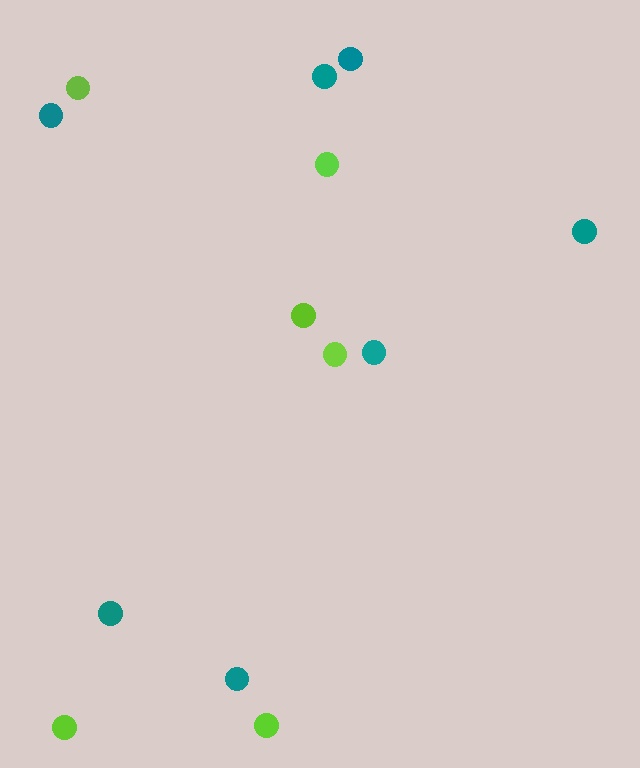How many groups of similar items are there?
There are 2 groups: one group of lime circles (6) and one group of teal circles (7).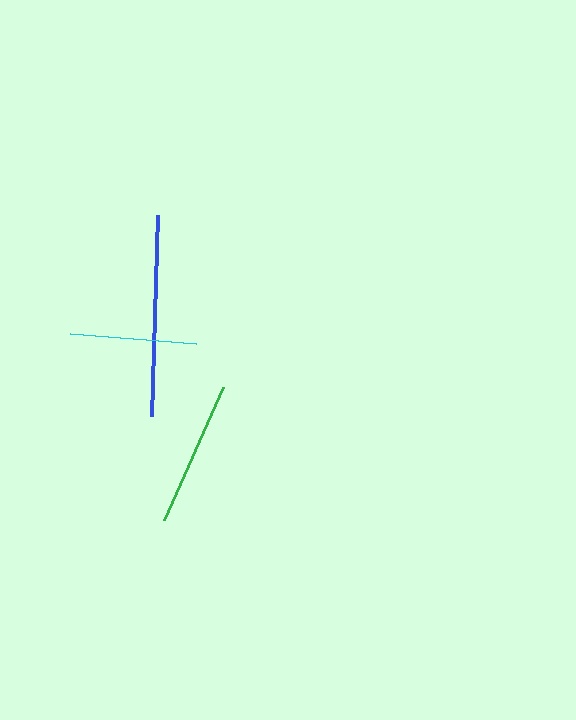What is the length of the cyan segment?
The cyan segment is approximately 126 pixels long.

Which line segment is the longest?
The blue line is the longest at approximately 202 pixels.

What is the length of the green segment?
The green segment is approximately 146 pixels long.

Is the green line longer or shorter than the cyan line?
The green line is longer than the cyan line.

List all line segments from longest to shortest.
From longest to shortest: blue, green, cyan.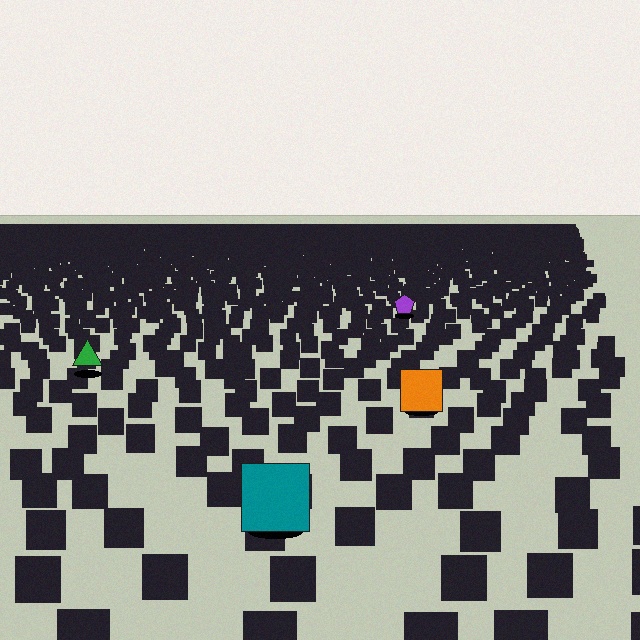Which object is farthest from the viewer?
The purple pentagon is farthest from the viewer. It appears smaller and the ground texture around it is denser.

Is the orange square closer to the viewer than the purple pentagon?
Yes. The orange square is closer — you can tell from the texture gradient: the ground texture is coarser near it.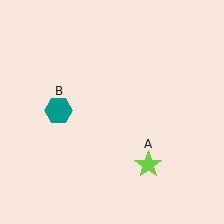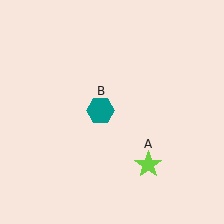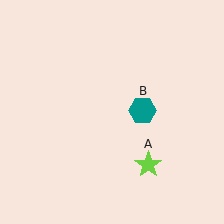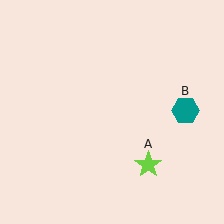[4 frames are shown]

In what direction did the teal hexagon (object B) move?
The teal hexagon (object B) moved right.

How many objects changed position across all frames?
1 object changed position: teal hexagon (object B).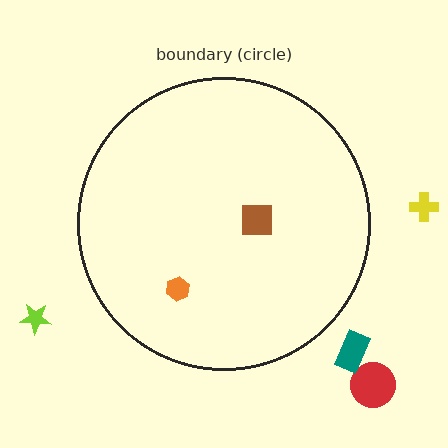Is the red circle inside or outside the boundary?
Outside.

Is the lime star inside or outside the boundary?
Outside.